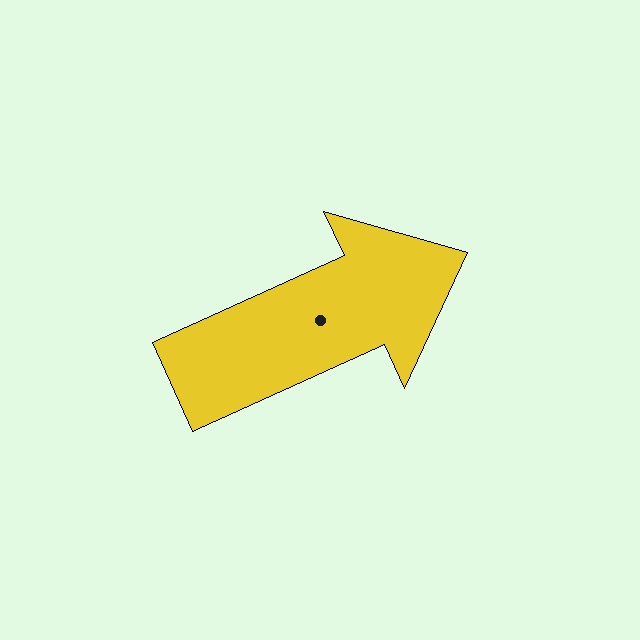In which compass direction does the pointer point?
Northeast.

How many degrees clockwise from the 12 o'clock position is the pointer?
Approximately 66 degrees.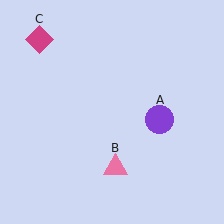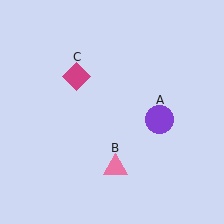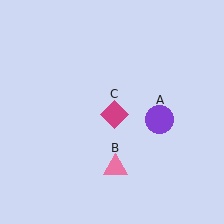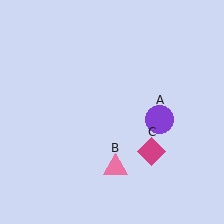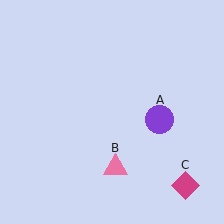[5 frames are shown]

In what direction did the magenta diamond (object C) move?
The magenta diamond (object C) moved down and to the right.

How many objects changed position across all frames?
1 object changed position: magenta diamond (object C).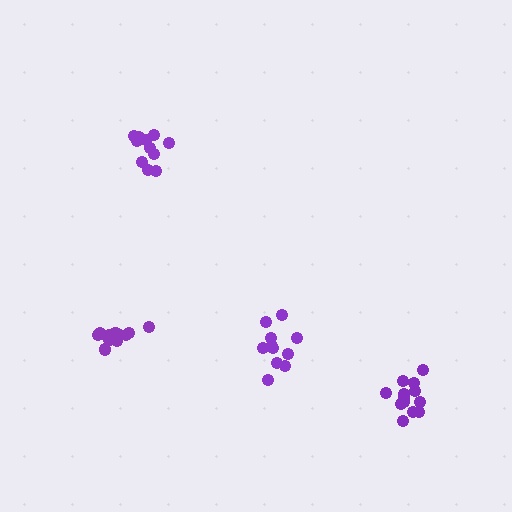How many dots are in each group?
Group 1: 13 dots, Group 2: 11 dots, Group 3: 13 dots, Group 4: 11 dots (48 total).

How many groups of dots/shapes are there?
There are 4 groups.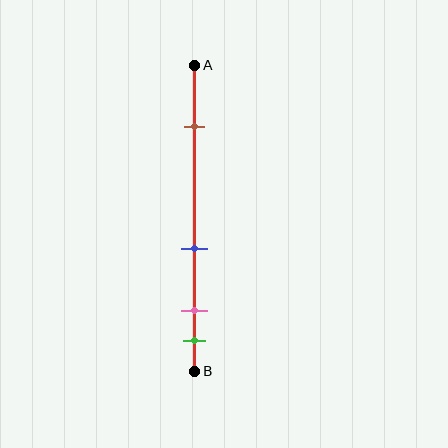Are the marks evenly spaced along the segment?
No, the marks are not evenly spaced.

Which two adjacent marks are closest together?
The pink and green marks are the closest adjacent pair.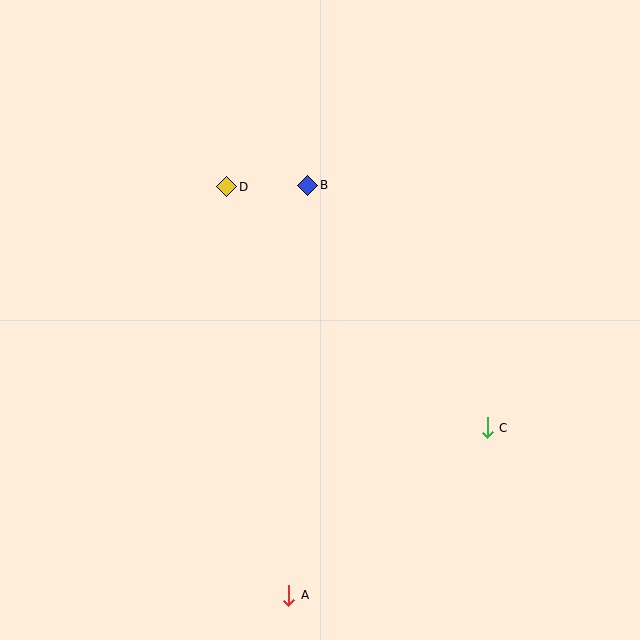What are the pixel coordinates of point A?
Point A is at (289, 595).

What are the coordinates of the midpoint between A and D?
The midpoint between A and D is at (258, 391).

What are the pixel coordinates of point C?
Point C is at (487, 428).